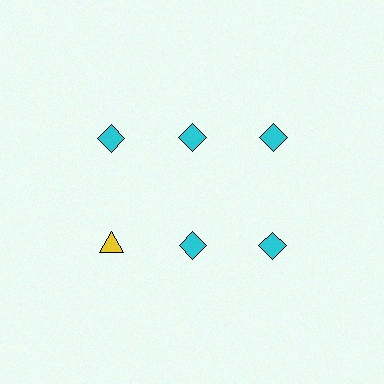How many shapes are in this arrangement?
There are 6 shapes arranged in a grid pattern.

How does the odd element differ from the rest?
It differs in both color (yellow instead of cyan) and shape (triangle instead of diamond).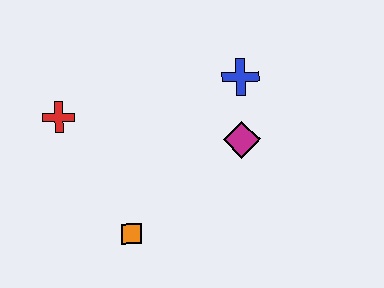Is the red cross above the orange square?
Yes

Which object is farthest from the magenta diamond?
The red cross is farthest from the magenta diamond.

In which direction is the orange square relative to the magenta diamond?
The orange square is to the left of the magenta diamond.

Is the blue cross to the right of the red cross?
Yes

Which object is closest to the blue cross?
The magenta diamond is closest to the blue cross.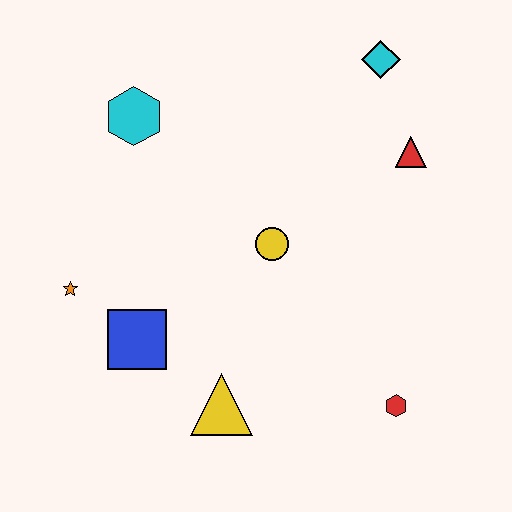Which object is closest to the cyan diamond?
The red triangle is closest to the cyan diamond.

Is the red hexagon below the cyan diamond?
Yes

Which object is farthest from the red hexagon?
The cyan hexagon is farthest from the red hexagon.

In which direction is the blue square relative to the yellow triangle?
The blue square is to the left of the yellow triangle.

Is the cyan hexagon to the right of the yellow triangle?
No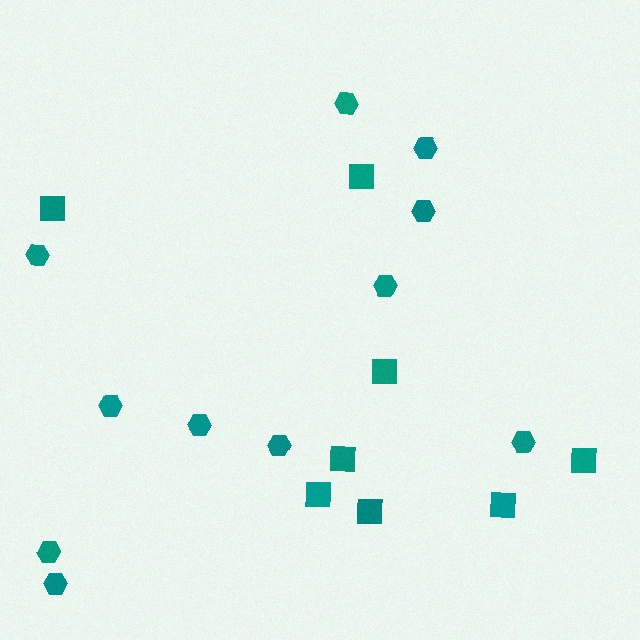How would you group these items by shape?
There are 2 groups: one group of squares (8) and one group of hexagons (11).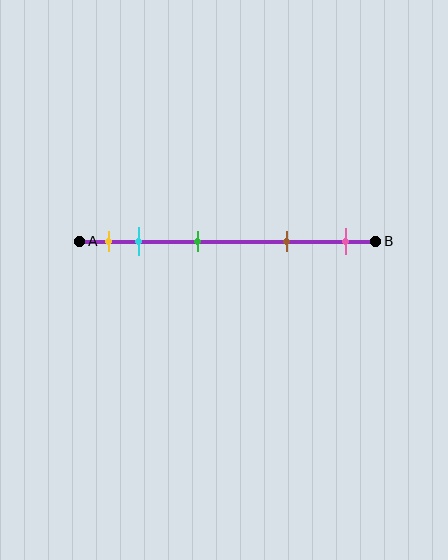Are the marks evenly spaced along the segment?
No, the marks are not evenly spaced.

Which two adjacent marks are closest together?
The yellow and cyan marks are the closest adjacent pair.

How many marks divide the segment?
There are 5 marks dividing the segment.